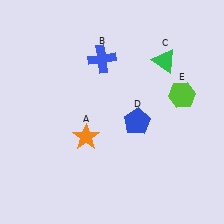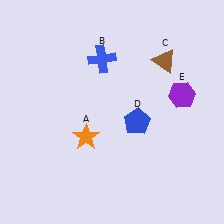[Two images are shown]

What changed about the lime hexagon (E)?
In Image 1, E is lime. In Image 2, it changed to purple.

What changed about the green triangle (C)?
In Image 1, C is green. In Image 2, it changed to brown.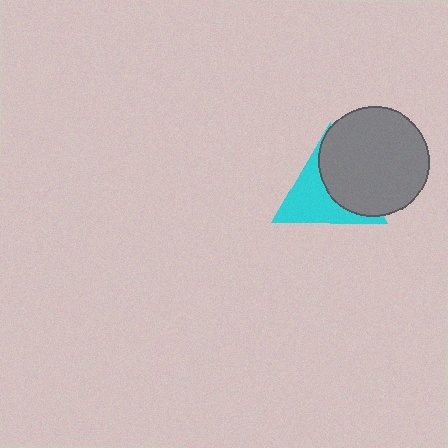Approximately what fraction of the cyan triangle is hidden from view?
Roughly 49% of the cyan triangle is hidden behind the gray circle.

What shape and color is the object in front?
The object in front is a gray circle.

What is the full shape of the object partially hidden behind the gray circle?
The partially hidden object is a cyan triangle.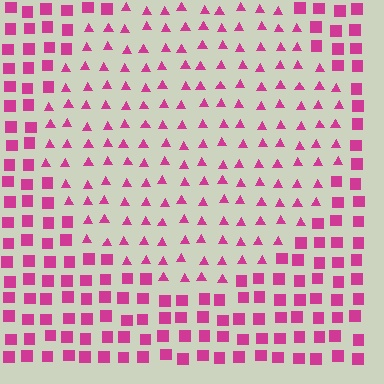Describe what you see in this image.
The image is filled with small magenta elements arranged in a uniform grid. A circle-shaped region contains triangles, while the surrounding area contains squares. The boundary is defined purely by the change in element shape.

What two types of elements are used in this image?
The image uses triangles inside the circle region and squares outside it.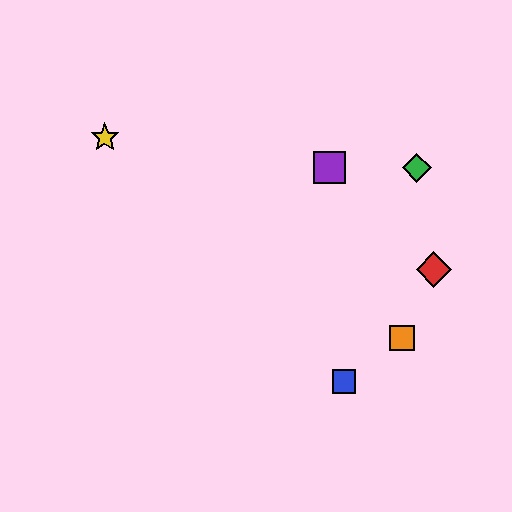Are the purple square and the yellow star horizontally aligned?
No, the purple square is at y≈168 and the yellow star is at y≈137.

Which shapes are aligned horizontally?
The green diamond, the purple square are aligned horizontally.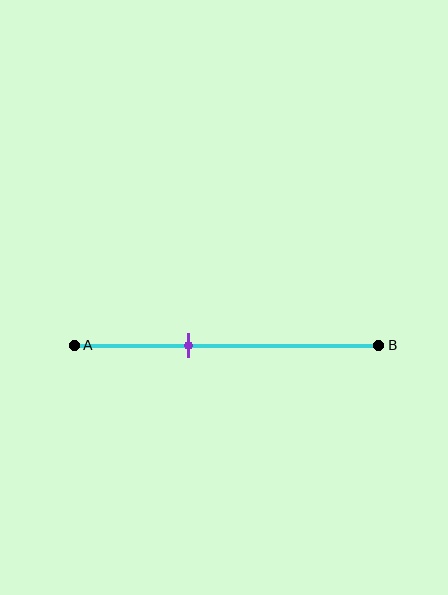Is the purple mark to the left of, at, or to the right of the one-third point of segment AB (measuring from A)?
The purple mark is to the right of the one-third point of segment AB.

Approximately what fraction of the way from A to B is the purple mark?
The purple mark is approximately 40% of the way from A to B.